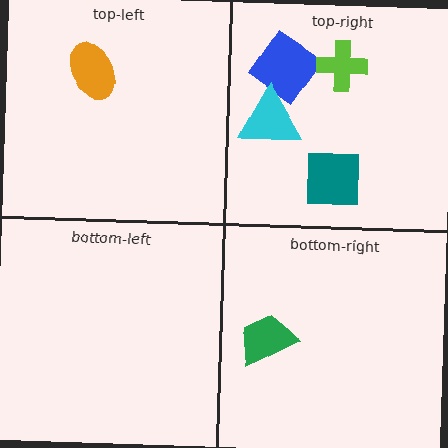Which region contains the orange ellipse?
The top-left region.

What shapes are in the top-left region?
The orange ellipse.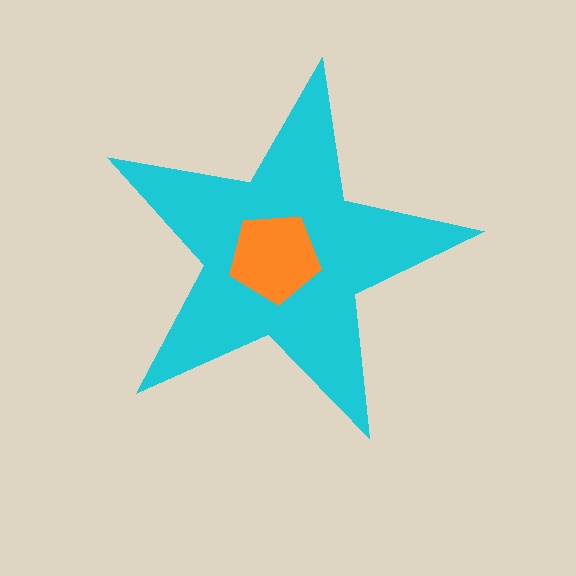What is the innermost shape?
The orange pentagon.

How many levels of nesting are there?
2.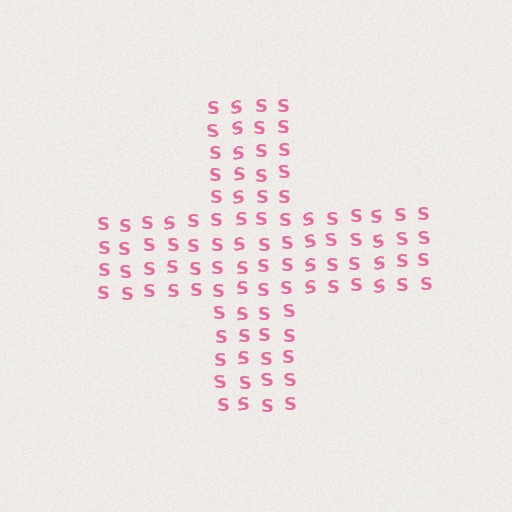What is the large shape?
The large shape is a cross.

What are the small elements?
The small elements are letter S's.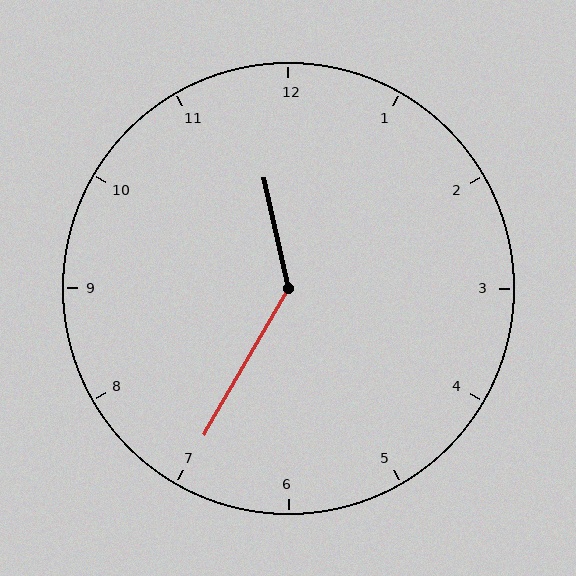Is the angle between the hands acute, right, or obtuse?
It is obtuse.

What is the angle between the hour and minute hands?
Approximately 138 degrees.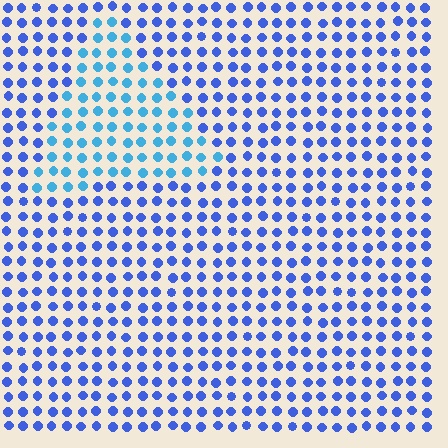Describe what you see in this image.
The image is filled with small blue elements in a uniform arrangement. A triangle-shaped region is visible where the elements are tinted to a slightly different hue, forming a subtle color boundary.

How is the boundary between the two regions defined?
The boundary is defined purely by a slight shift in hue (about 30 degrees). Spacing, size, and orientation are identical on both sides.